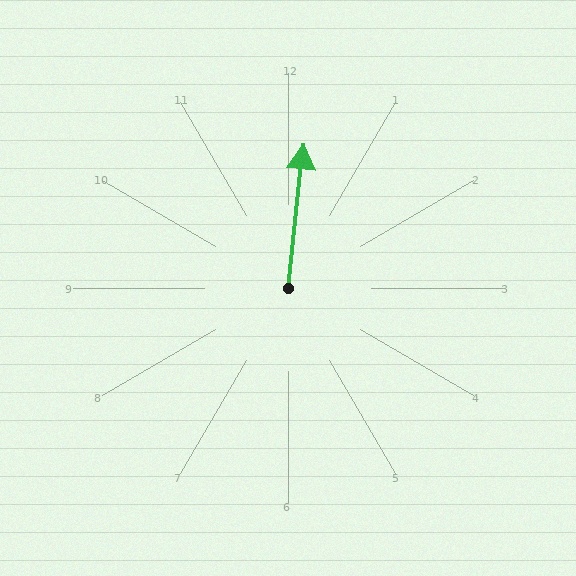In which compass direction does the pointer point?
North.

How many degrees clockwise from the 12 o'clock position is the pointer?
Approximately 6 degrees.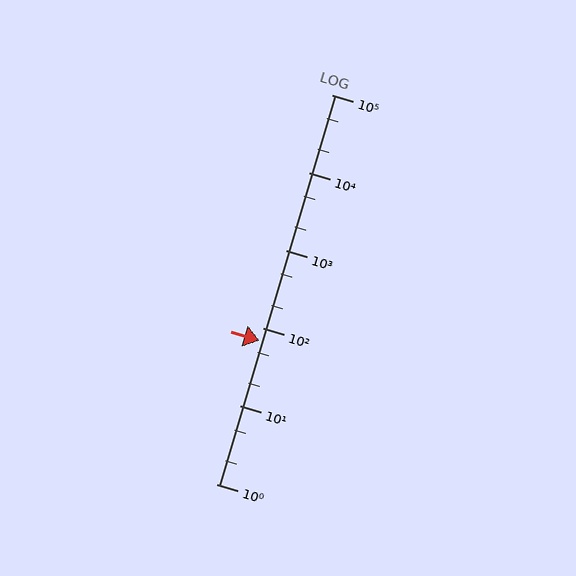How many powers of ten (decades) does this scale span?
The scale spans 5 decades, from 1 to 100000.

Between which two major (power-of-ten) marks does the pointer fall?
The pointer is between 10 and 100.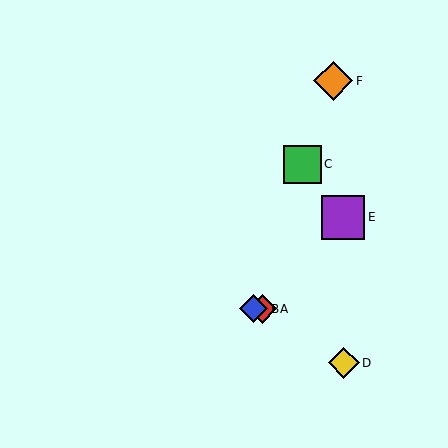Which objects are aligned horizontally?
Objects A, B are aligned horizontally.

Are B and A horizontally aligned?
Yes, both are at y≈309.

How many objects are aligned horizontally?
2 objects (A, B) are aligned horizontally.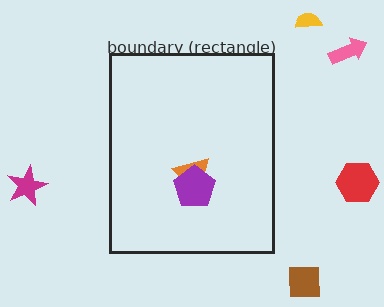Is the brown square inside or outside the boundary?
Outside.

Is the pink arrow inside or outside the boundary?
Outside.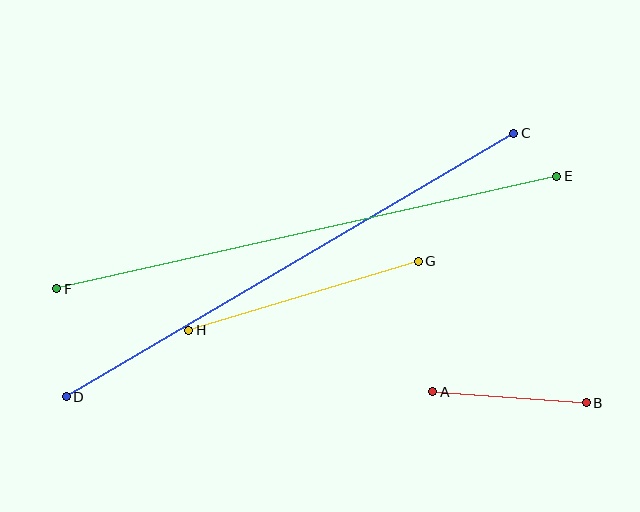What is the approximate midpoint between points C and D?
The midpoint is at approximately (290, 265) pixels.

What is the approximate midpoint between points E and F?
The midpoint is at approximately (307, 232) pixels.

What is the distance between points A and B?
The distance is approximately 153 pixels.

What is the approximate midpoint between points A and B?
The midpoint is at approximately (509, 397) pixels.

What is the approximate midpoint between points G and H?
The midpoint is at approximately (303, 296) pixels.